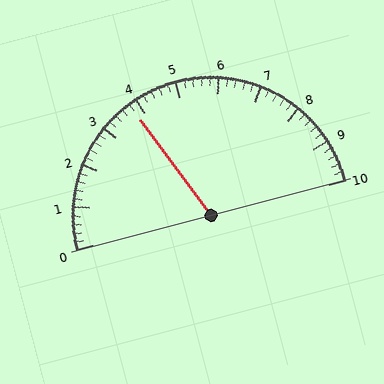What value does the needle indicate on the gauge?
The needle indicates approximately 3.8.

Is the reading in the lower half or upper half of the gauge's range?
The reading is in the lower half of the range (0 to 10).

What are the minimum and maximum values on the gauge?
The gauge ranges from 0 to 10.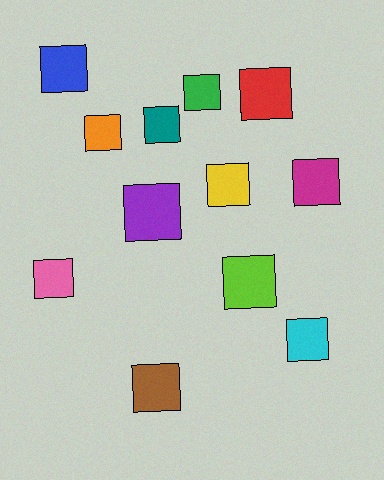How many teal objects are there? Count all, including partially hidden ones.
There is 1 teal object.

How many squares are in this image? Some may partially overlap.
There are 12 squares.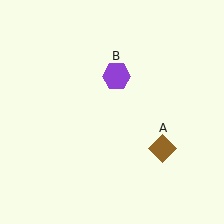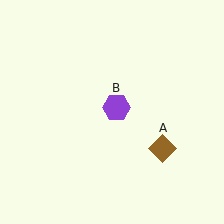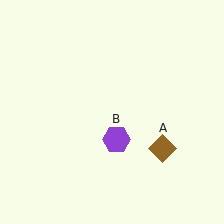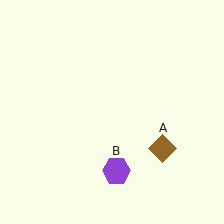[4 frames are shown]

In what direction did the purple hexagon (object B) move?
The purple hexagon (object B) moved down.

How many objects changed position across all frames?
1 object changed position: purple hexagon (object B).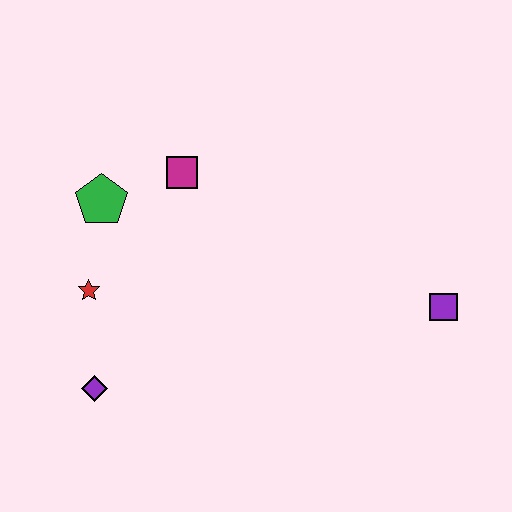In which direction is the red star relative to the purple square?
The red star is to the left of the purple square.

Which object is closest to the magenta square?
The green pentagon is closest to the magenta square.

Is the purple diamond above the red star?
No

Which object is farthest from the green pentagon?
The purple square is farthest from the green pentagon.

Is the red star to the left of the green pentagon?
Yes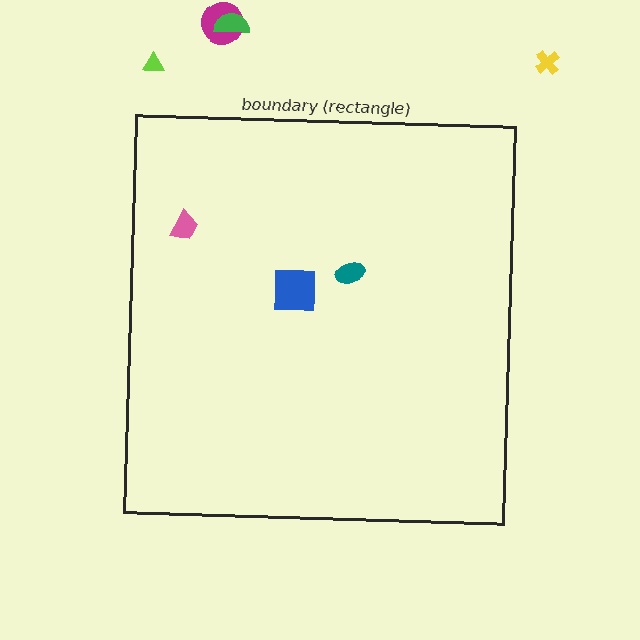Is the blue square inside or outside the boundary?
Inside.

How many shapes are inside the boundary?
3 inside, 4 outside.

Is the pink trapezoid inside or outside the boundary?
Inside.